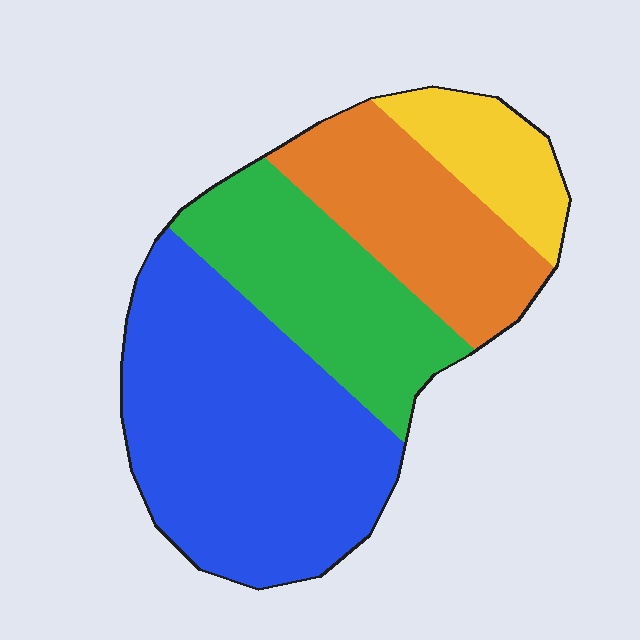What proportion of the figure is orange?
Orange covers about 20% of the figure.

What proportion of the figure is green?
Green takes up about one quarter (1/4) of the figure.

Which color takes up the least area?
Yellow, at roughly 10%.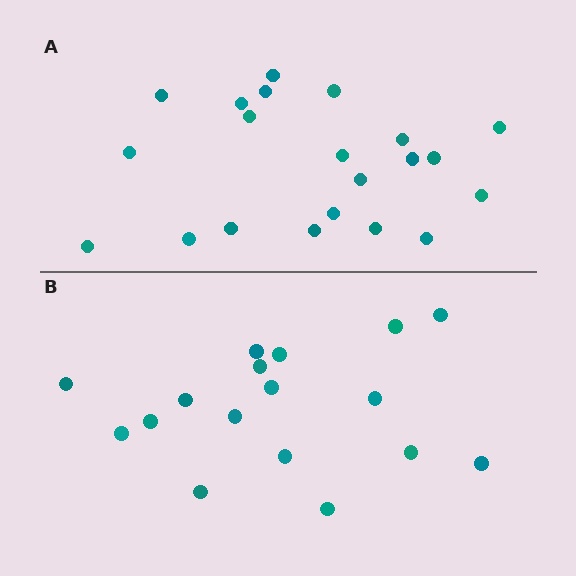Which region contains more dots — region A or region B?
Region A (the top region) has more dots.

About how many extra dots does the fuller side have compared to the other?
Region A has about 4 more dots than region B.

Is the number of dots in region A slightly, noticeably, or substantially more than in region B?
Region A has only slightly more — the two regions are fairly close. The ratio is roughly 1.2 to 1.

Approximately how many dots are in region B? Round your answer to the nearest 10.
About 20 dots. (The exact count is 17, which rounds to 20.)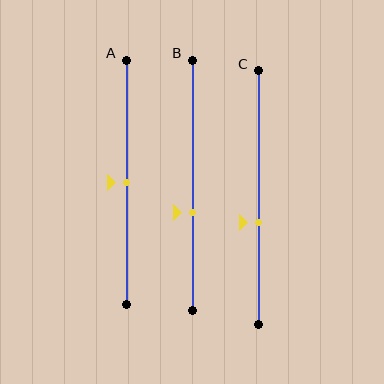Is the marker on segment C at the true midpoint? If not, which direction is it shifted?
No, the marker on segment C is shifted downward by about 10% of the segment length.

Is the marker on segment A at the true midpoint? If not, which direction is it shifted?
Yes, the marker on segment A is at the true midpoint.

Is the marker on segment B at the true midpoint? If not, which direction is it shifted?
No, the marker on segment B is shifted downward by about 11% of the segment length.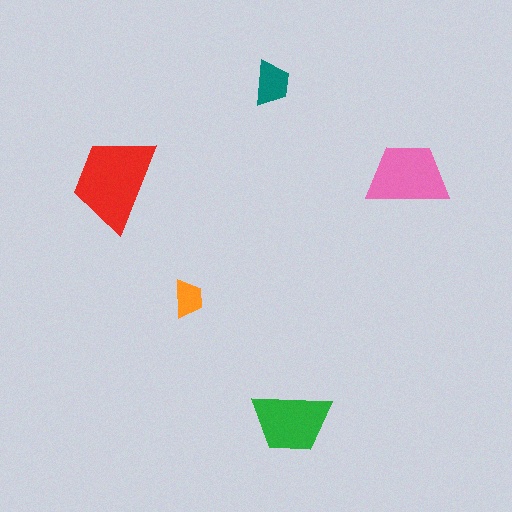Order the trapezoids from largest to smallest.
the red one, the pink one, the green one, the teal one, the orange one.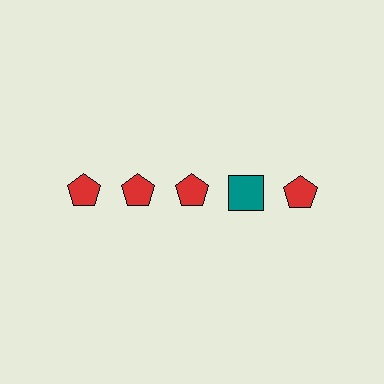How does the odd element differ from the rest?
It differs in both color (teal instead of red) and shape (square instead of pentagon).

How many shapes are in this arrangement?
There are 5 shapes arranged in a grid pattern.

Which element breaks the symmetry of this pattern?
The teal square in the top row, second from right column breaks the symmetry. All other shapes are red pentagons.